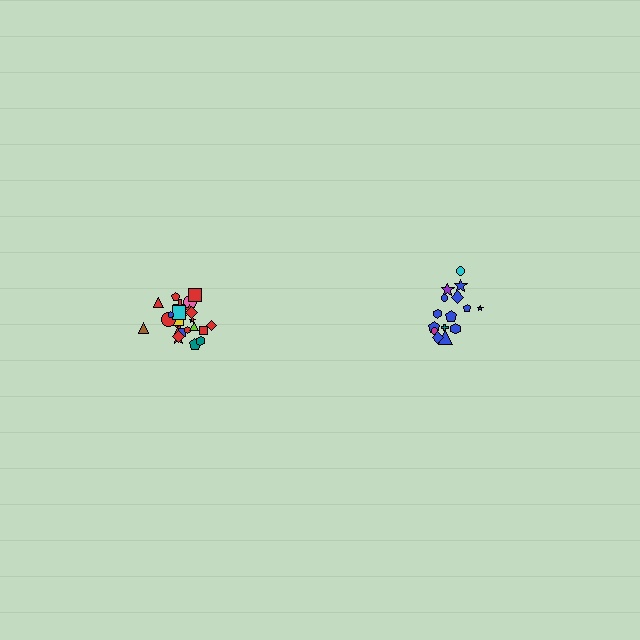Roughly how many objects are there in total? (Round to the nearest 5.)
Roughly 40 objects in total.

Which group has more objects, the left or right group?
The left group.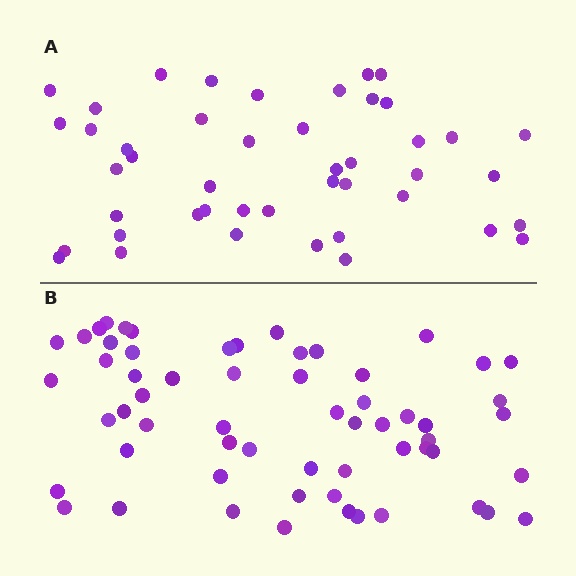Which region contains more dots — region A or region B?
Region B (the bottom region) has more dots.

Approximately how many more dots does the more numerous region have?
Region B has approximately 15 more dots than region A.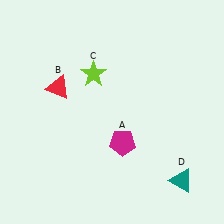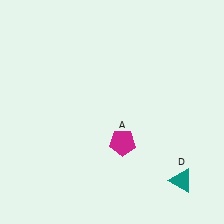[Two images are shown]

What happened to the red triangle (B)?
The red triangle (B) was removed in Image 2. It was in the top-left area of Image 1.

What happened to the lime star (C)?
The lime star (C) was removed in Image 2. It was in the top-left area of Image 1.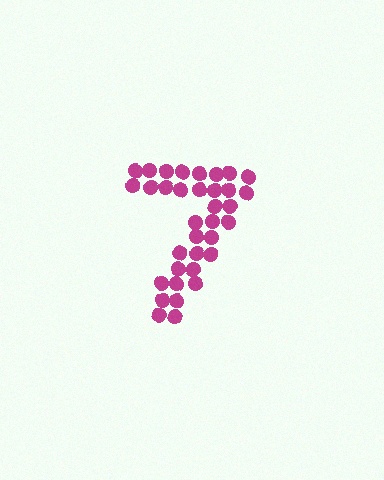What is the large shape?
The large shape is the digit 7.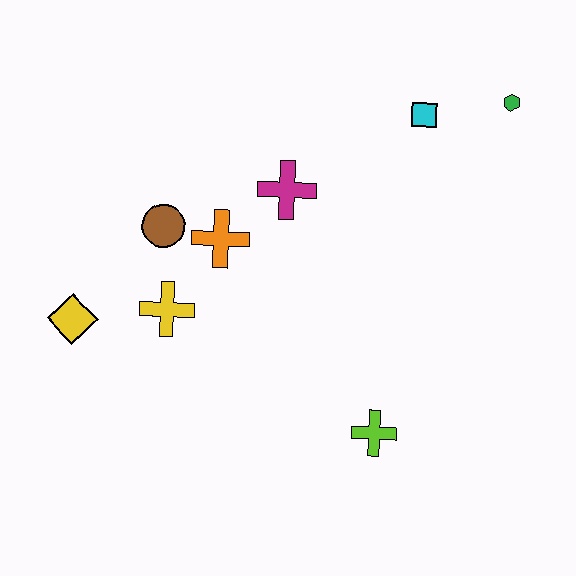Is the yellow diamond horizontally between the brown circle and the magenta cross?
No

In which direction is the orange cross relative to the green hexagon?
The orange cross is to the left of the green hexagon.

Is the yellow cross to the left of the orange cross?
Yes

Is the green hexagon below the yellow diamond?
No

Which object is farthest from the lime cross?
The green hexagon is farthest from the lime cross.